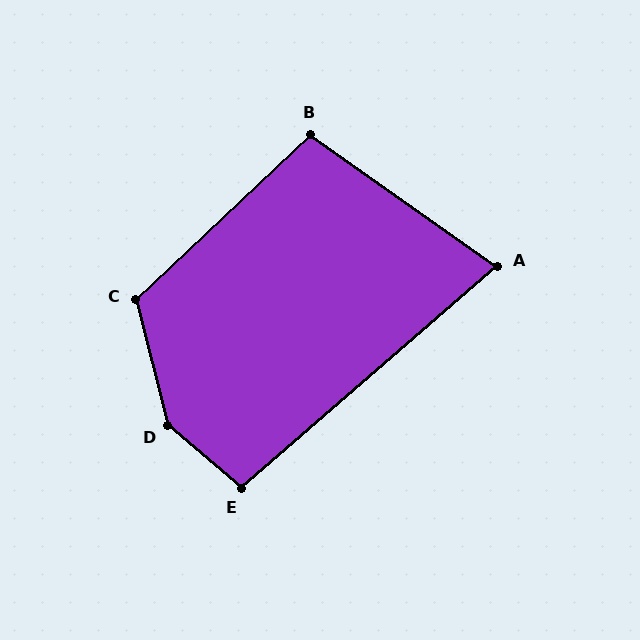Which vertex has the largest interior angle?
D, at approximately 144 degrees.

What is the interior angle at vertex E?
Approximately 99 degrees (obtuse).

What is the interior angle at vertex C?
Approximately 119 degrees (obtuse).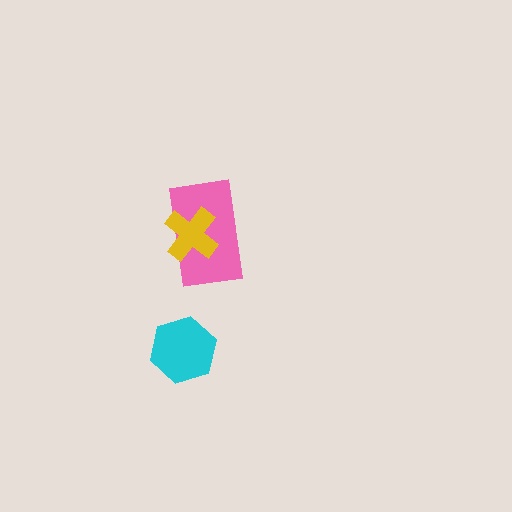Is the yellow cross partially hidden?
No, no other shape covers it.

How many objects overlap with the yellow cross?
1 object overlaps with the yellow cross.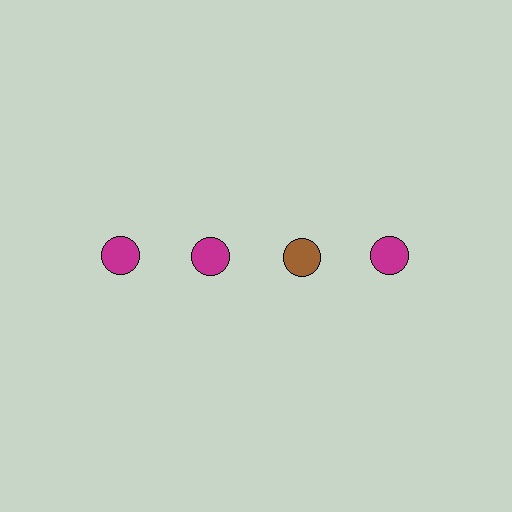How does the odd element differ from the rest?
It has a different color: brown instead of magenta.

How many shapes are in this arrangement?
There are 4 shapes arranged in a grid pattern.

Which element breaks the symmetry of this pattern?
The brown circle in the top row, center column breaks the symmetry. All other shapes are magenta circles.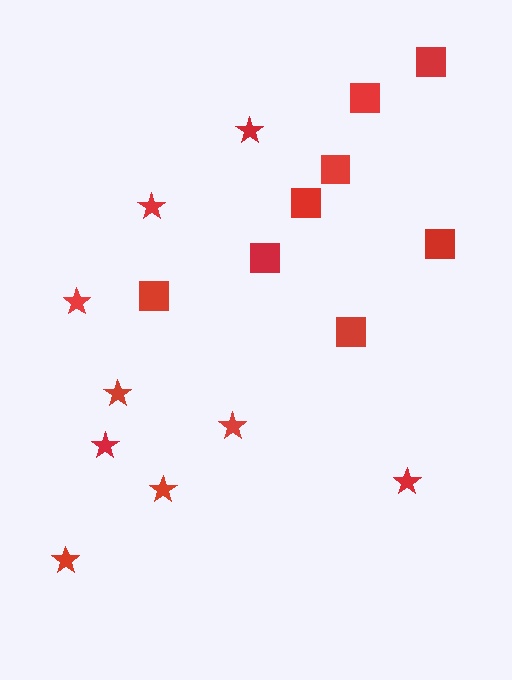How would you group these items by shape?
There are 2 groups: one group of squares (8) and one group of stars (9).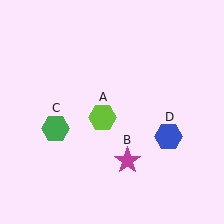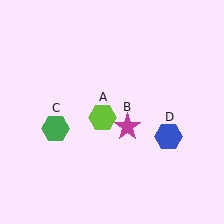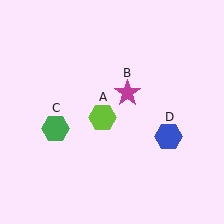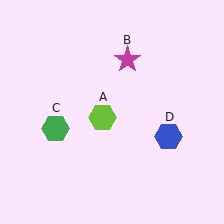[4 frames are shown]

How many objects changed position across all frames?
1 object changed position: magenta star (object B).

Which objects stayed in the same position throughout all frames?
Lime hexagon (object A) and green hexagon (object C) and blue hexagon (object D) remained stationary.